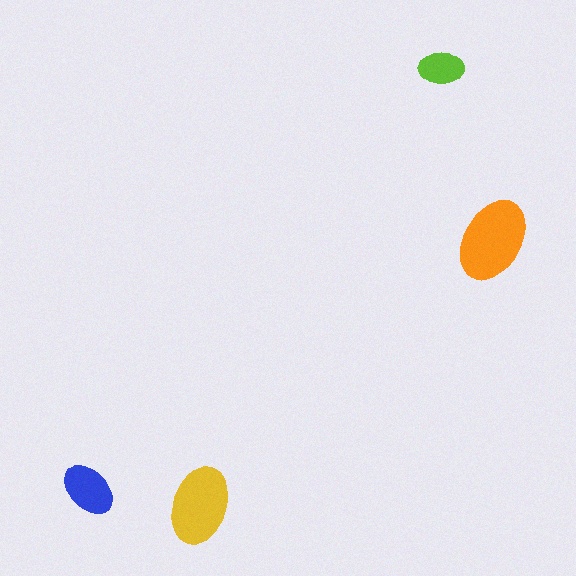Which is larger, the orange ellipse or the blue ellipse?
The orange one.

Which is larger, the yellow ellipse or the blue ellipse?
The yellow one.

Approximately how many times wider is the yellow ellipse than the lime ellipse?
About 1.5 times wider.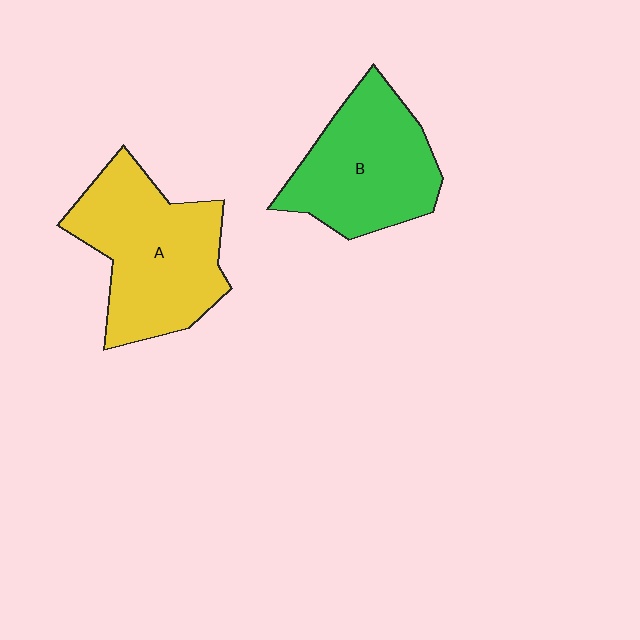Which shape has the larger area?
Shape A (yellow).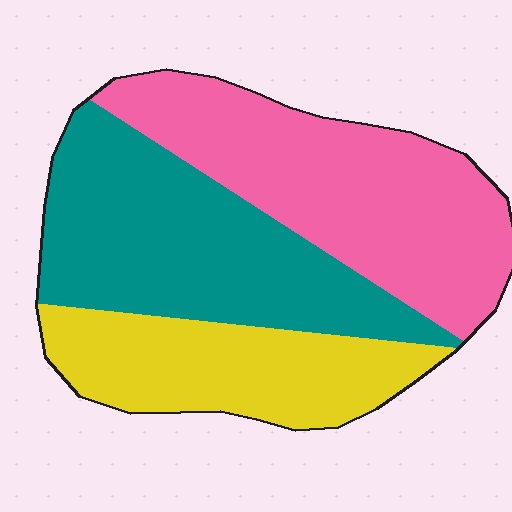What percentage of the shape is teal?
Teal covers 37% of the shape.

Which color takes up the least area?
Yellow, at roughly 25%.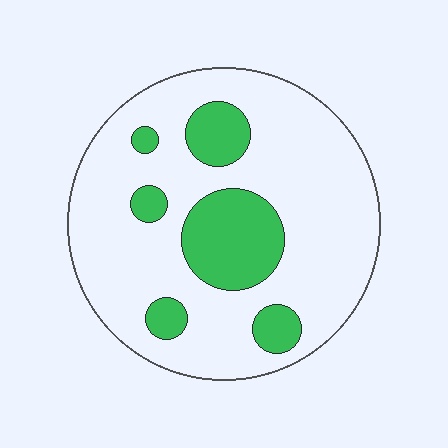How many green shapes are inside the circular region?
6.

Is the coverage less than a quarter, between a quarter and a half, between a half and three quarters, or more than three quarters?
Less than a quarter.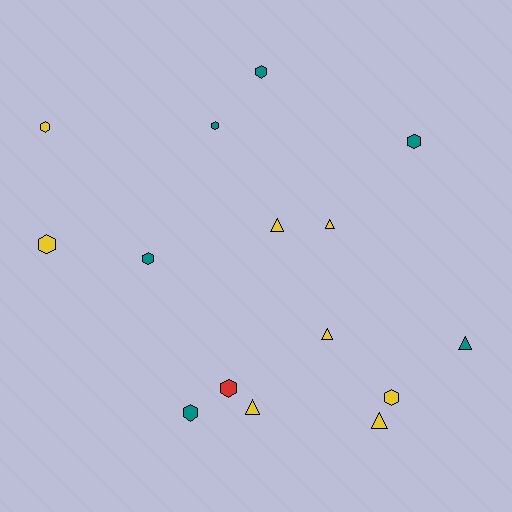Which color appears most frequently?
Yellow, with 8 objects.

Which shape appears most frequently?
Hexagon, with 9 objects.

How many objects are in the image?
There are 15 objects.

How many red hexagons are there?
There is 1 red hexagon.